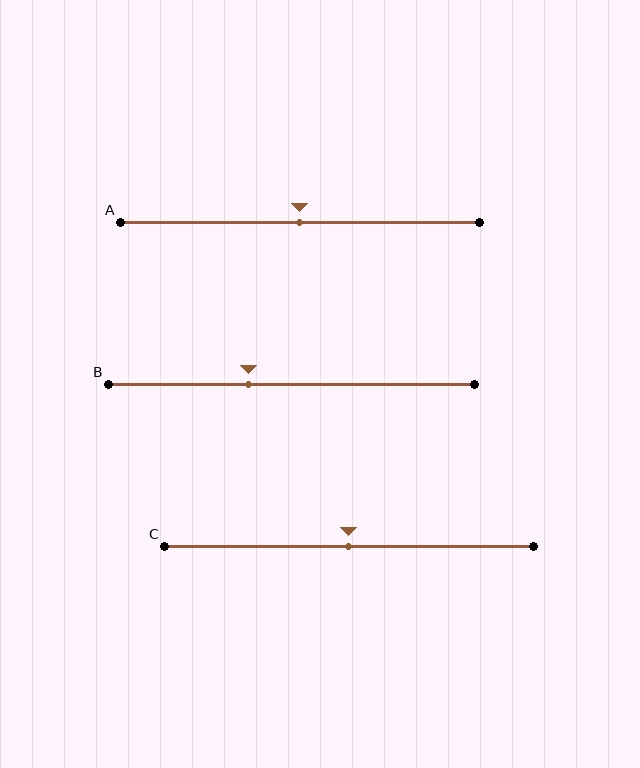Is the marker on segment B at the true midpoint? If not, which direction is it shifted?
No, the marker on segment B is shifted to the left by about 12% of the segment length.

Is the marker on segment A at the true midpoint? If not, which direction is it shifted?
Yes, the marker on segment A is at the true midpoint.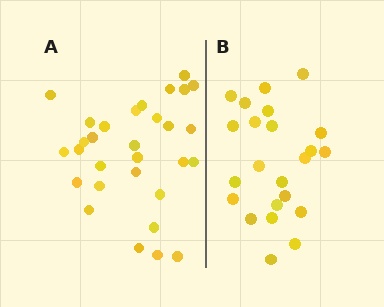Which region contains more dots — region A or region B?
Region A (the left region) has more dots.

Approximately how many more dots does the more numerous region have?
Region A has roughly 8 or so more dots than region B.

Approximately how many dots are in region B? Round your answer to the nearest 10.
About 20 dots. (The exact count is 23, which rounds to 20.)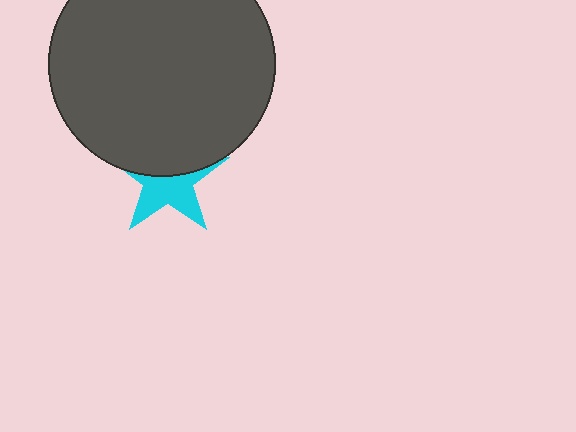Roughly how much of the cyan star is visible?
About half of it is visible (roughly 52%).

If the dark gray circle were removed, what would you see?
You would see the complete cyan star.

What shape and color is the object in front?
The object in front is a dark gray circle.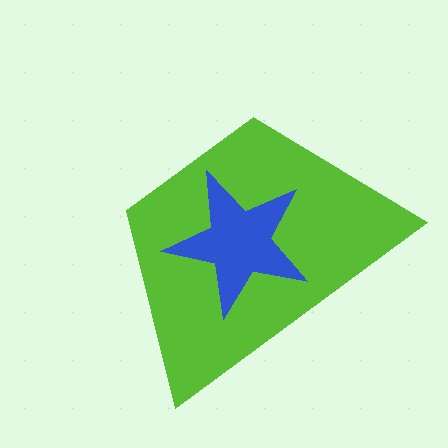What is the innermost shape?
The blue star.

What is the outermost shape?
The lime trapezoid.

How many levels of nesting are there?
2.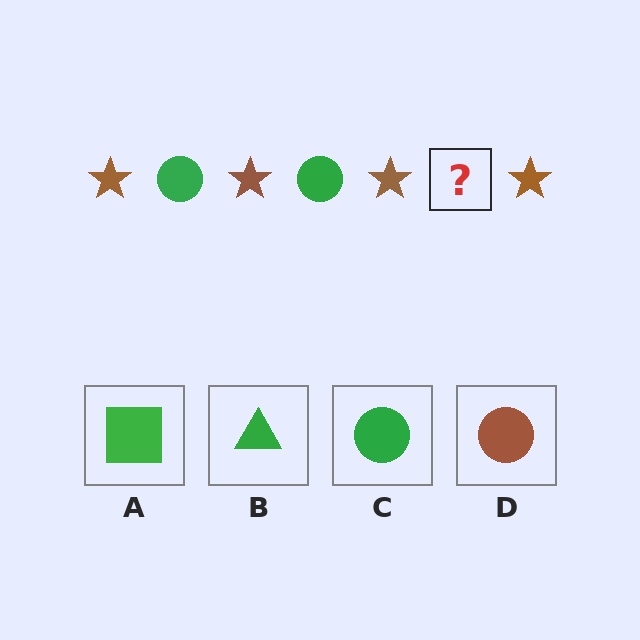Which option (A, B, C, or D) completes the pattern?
C.